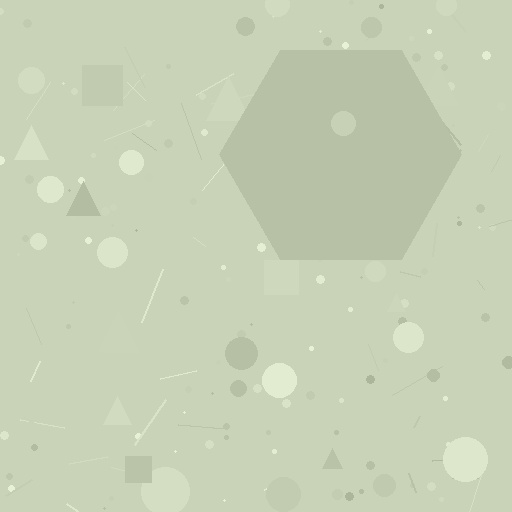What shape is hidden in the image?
A hexagon is hidden in the image.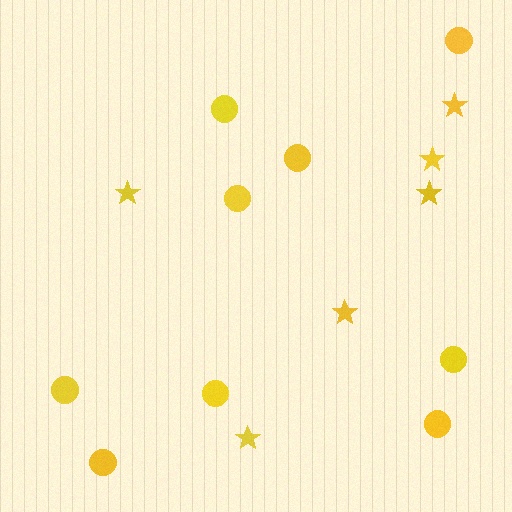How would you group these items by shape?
There are 2 groups: one group of stars (6) and one group of circles (9).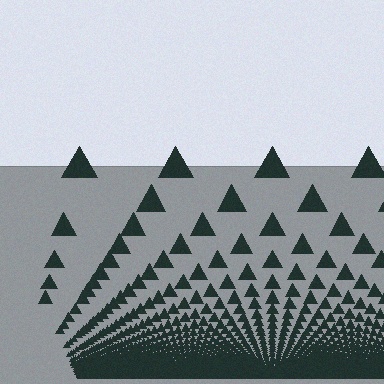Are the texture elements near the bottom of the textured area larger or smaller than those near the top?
Smaller. The gradient is inverted — elements near the bottom are smaller and denser.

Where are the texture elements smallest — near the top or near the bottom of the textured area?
Near the bottom.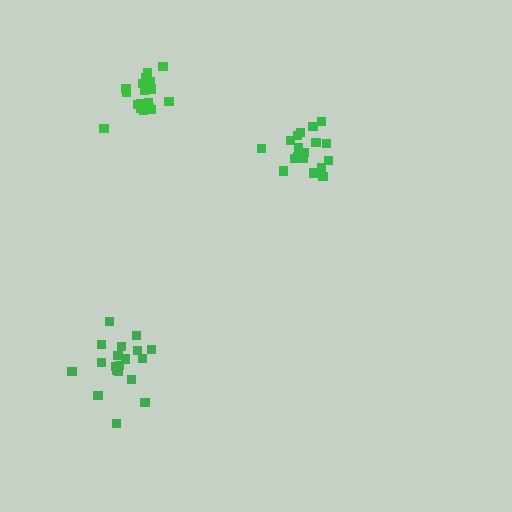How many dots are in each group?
Group 1: 19 dots, Group 2: 18 dots, Group 3: 19 dots (56 total).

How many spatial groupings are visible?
There are 3 spatial groupings.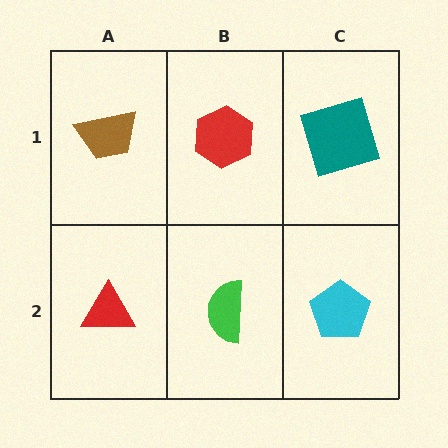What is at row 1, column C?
A teal square.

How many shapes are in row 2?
3 shapes.